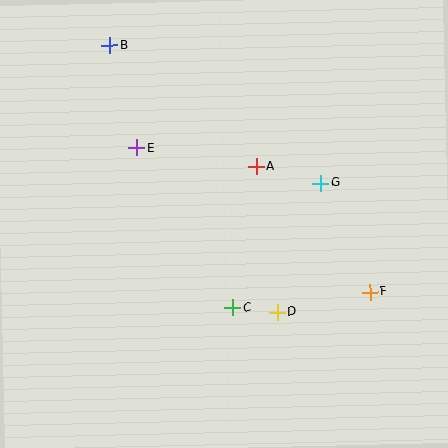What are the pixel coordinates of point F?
Point F is at (370, 292).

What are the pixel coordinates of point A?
Point A is at (256, 167).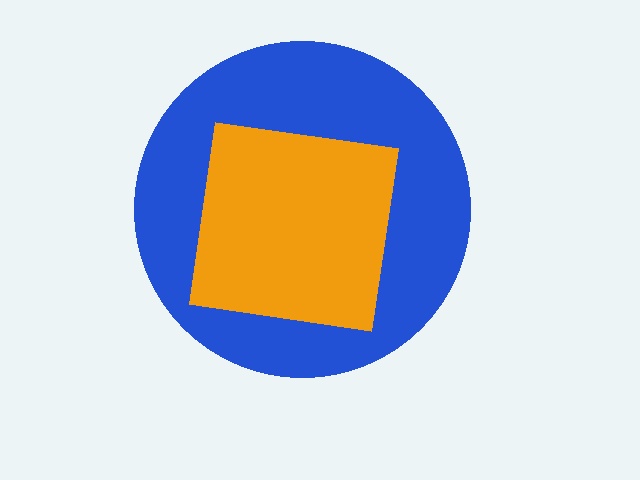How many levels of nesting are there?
2.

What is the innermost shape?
The orange square.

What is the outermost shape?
The blue circle.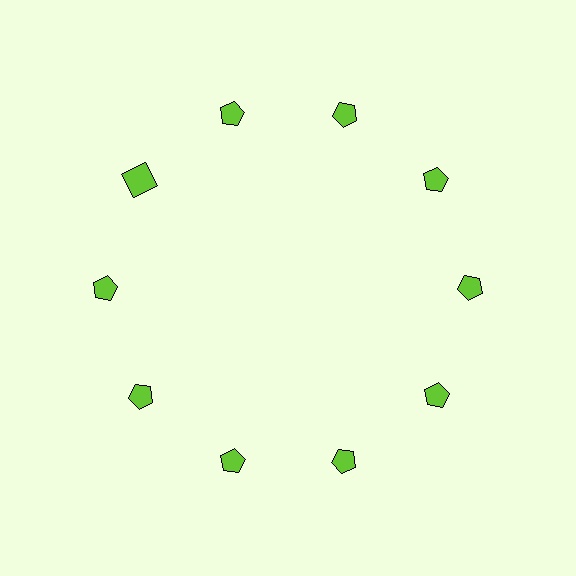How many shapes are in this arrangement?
There are 10 shapes arranged in a ring pattern.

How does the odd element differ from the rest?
It has a different shape: square instead of pentagon.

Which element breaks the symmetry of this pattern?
The lime square at roughly the 10 o'clock position breaks the symmetry. All other shapes are lime pentagons.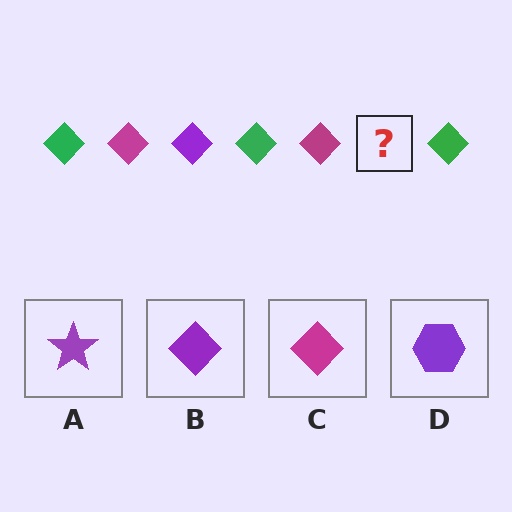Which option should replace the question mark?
Option B.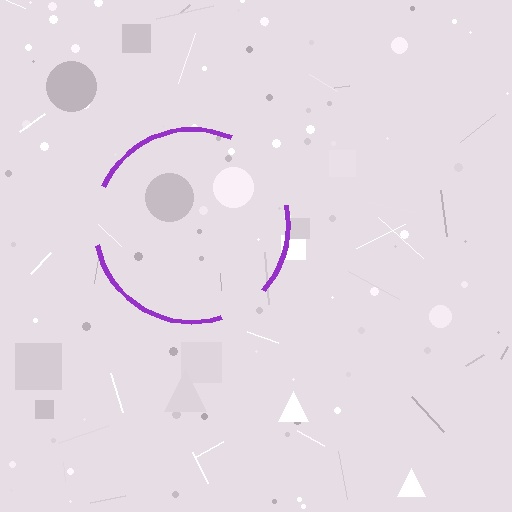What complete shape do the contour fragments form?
The contour fragments form a circle.